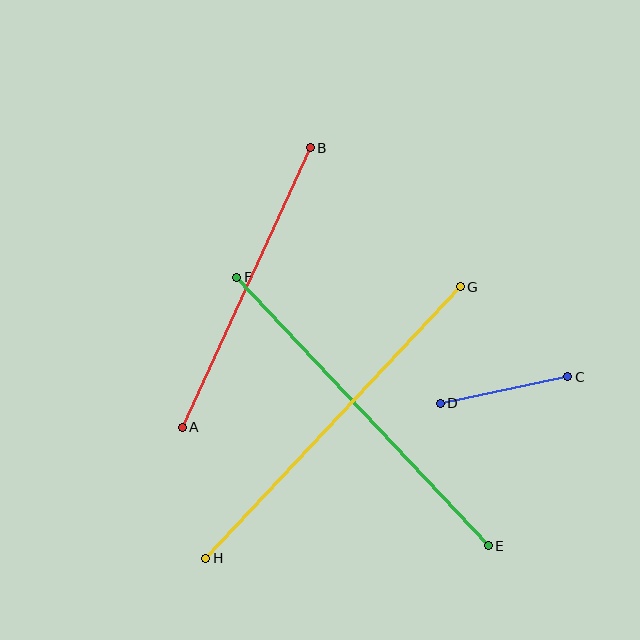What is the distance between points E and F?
The distance is approximately 368 pixels.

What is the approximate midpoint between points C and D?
The midpoint is at approximately (504, 390) pixels.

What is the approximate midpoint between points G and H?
The midpoint is at approximately (333, 422) pixels.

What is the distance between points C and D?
The distance is approximately 130 pixels.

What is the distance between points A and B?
The distance is approximately 307 pixels.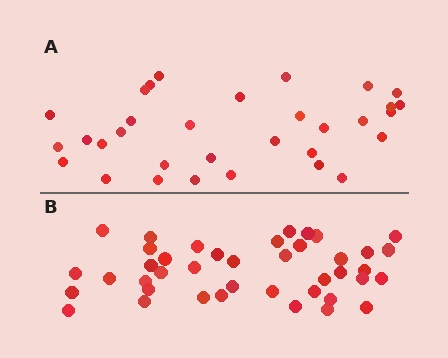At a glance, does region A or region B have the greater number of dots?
Region B (the bottom region) has more dots.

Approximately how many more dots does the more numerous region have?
Region B has roughly 8 or so more dots than region A.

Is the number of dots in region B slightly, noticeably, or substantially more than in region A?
Region B has noticeably more, but not dramatically so. The ratio is roughly 1.3 to 1.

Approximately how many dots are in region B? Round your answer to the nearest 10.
About 40 dots. (The exact count is 41, which rounds to 40.)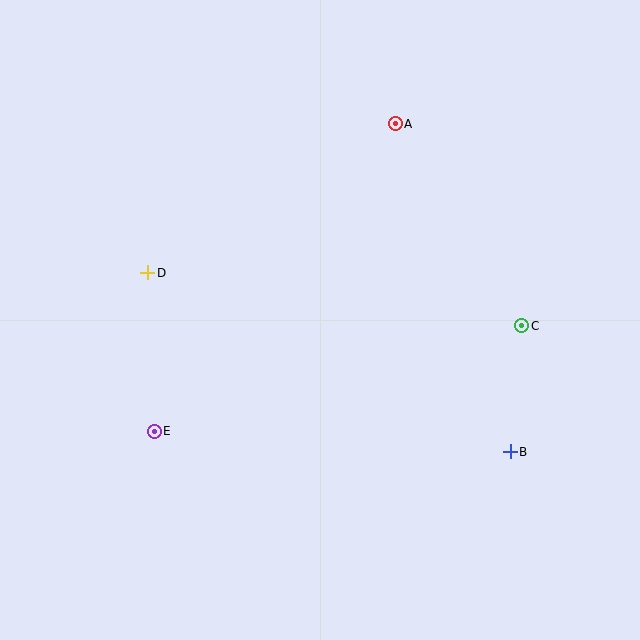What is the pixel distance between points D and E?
The distance between D and E is 158 pixels.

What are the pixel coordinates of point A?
Point A is at (395, 124).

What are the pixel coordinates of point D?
Point D is at (148, 273).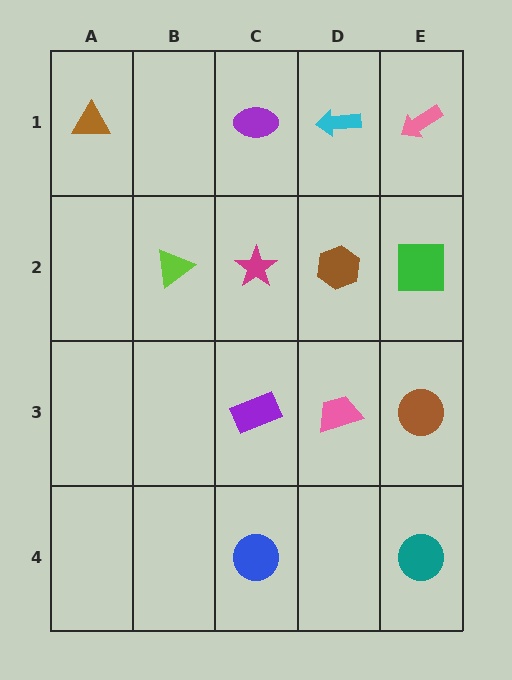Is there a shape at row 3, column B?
No, that cell is empty.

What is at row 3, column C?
A purple rectangle.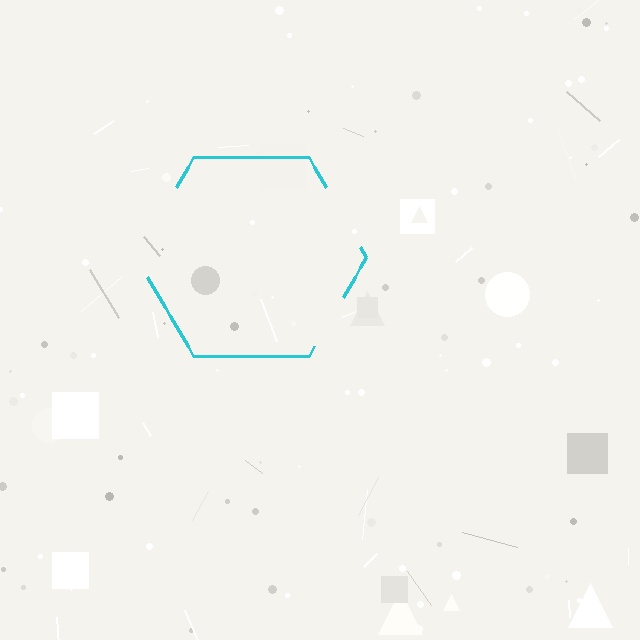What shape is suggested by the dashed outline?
The dashed outline suggests a hexagon.